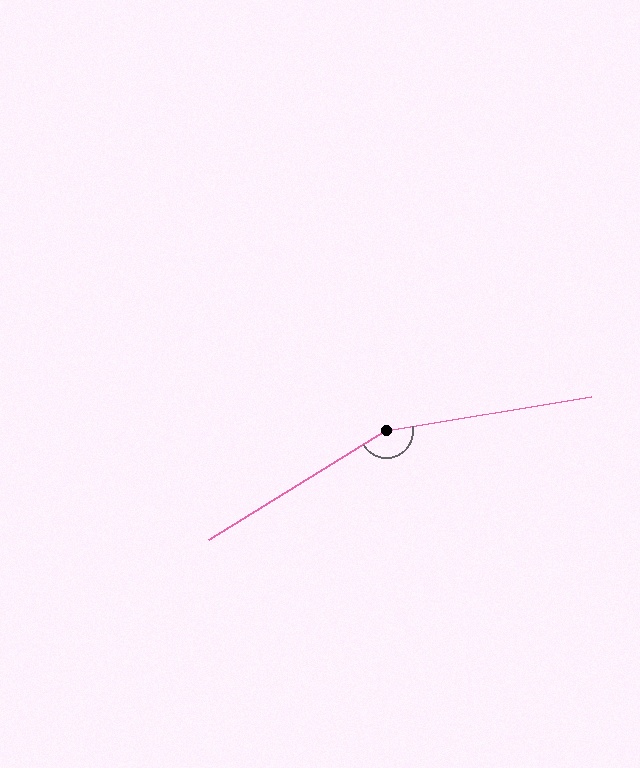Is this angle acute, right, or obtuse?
It is obtuse.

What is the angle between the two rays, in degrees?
Approximately 158 degrees.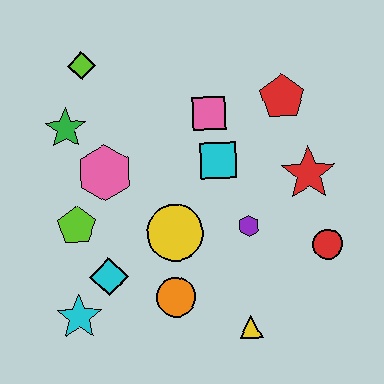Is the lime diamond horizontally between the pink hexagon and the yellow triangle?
No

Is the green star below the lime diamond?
Yes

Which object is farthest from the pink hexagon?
The red circle is farthest from the pink hexagon.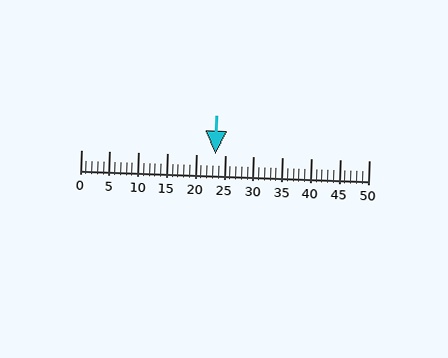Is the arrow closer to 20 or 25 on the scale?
The arrow is closer to 25.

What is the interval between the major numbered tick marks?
The major tick marks are spaced 5 units apart.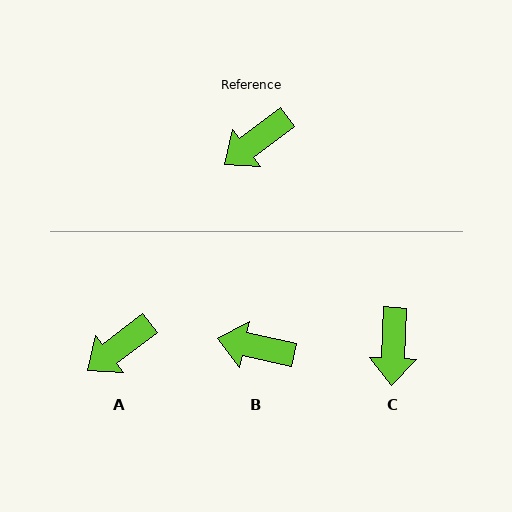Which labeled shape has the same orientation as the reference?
A.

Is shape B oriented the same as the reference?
No, it is off by about 49 degrees.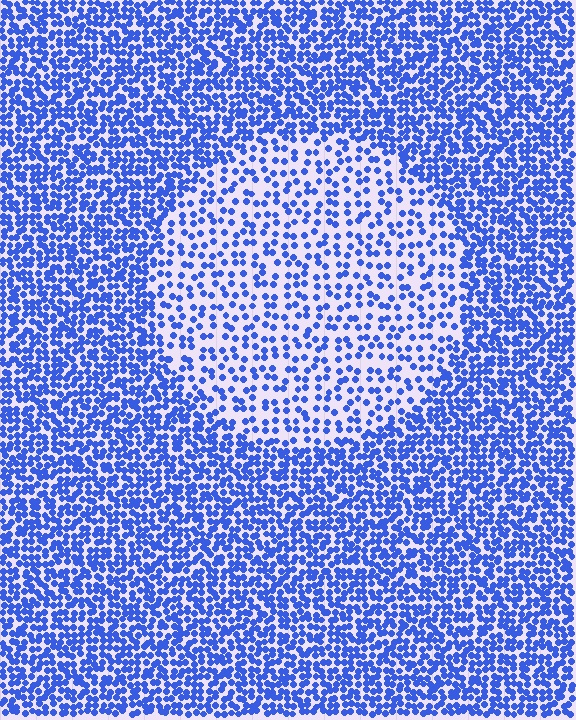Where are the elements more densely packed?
The elements are more densely packed outside the circle boundary.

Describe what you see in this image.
The image contains small blue elements arranged at two different densities. A circle-shaped region is visible where the elements are less densely packed than the surrounding area.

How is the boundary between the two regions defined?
The boundary is defined by a change in element density (approximately 2.1x ratio). All elements are the same color, size, and shape.